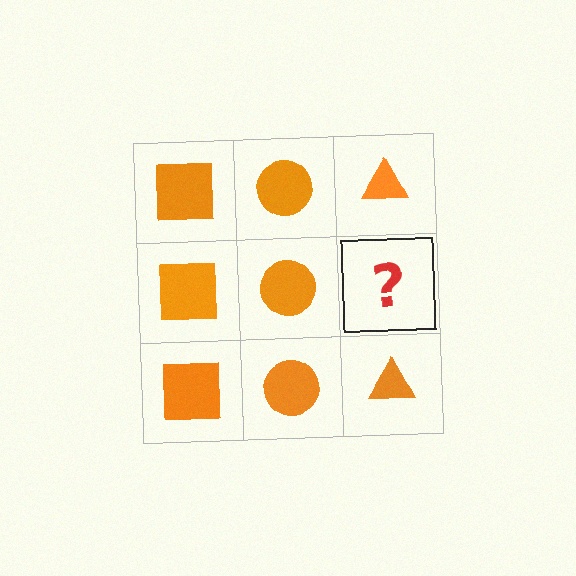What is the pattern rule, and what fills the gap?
The rule is that each column has a consistent shape. The gap should be filled with an orange triangle.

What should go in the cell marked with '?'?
The missing cell should contain an orange triangle.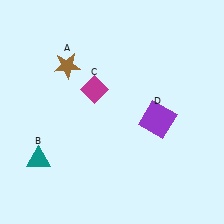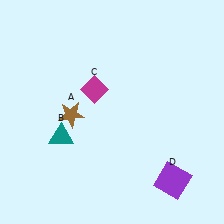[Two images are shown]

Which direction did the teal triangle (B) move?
The teal triangle (B) moved right.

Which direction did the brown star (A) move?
The brown star (A) moved down.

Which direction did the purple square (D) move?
The purple square (D) moved down.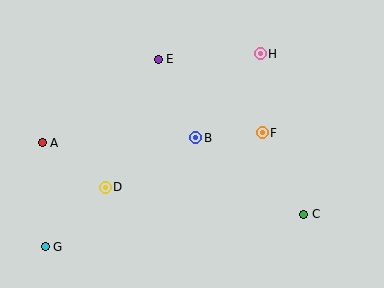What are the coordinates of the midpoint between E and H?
The midpoint between E and H is at (209, 56).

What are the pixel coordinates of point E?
Point E is at (158, 59).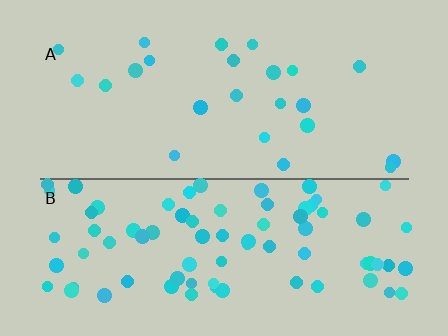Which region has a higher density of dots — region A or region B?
B (the bottom).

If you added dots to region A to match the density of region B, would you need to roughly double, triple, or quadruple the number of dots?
Approximately triple.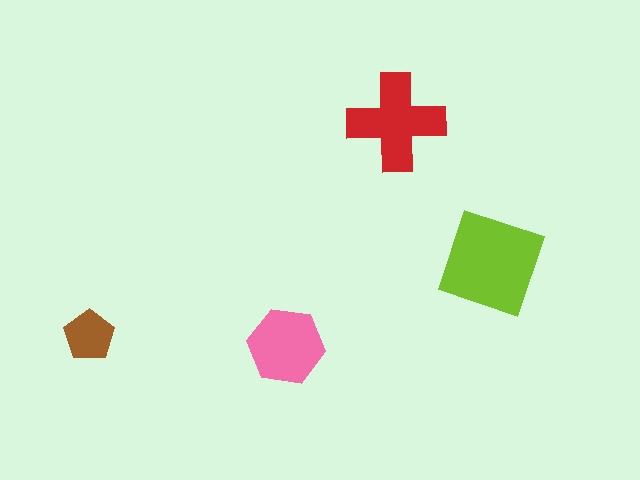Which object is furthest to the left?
The brown pentagon is leftmost.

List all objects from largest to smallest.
The lime square, the red cross, the pink hexagon, the brown pentagon.